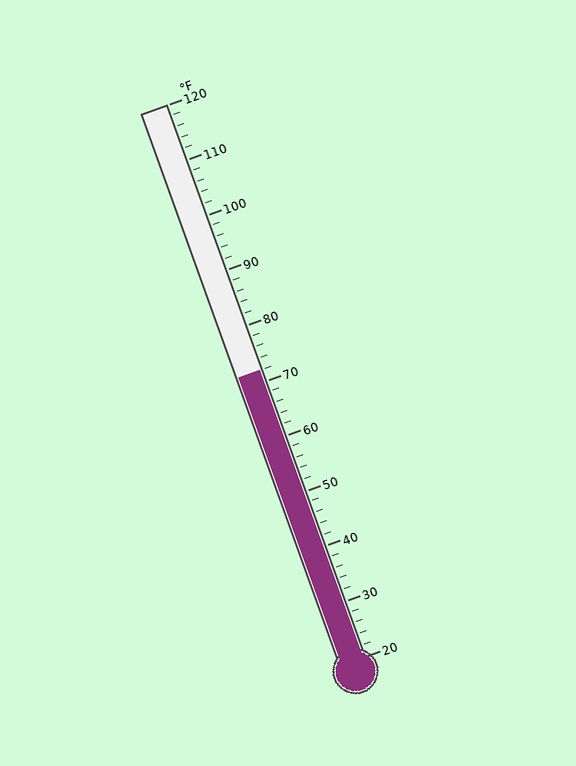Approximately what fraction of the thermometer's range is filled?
The thermometer is filled to approximately 50% of its range.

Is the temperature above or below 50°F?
The temperature is above 50°F.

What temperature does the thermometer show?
The thermometer shows approximately 72°F.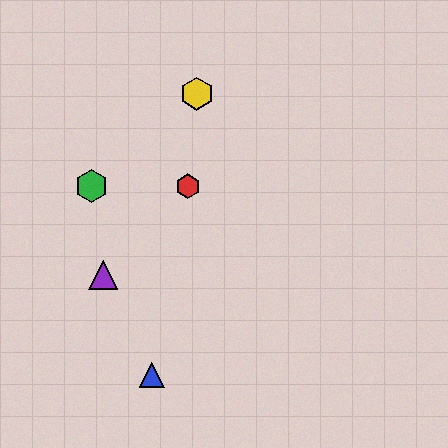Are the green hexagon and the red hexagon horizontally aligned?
Yes, both are at y≈186.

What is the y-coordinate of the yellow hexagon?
The yellow hexagon is at y≈94.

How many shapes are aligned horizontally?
2 shapes (the red hexagon, the green hexagon) are aligned horizontally.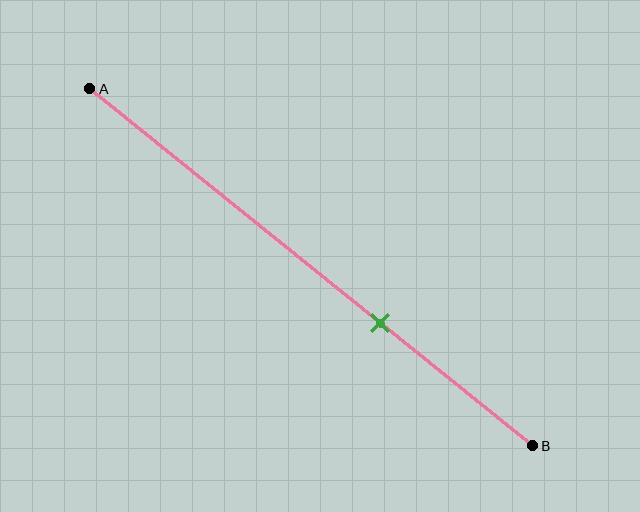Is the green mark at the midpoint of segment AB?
No, the mark is at about 65% from A, not at the 50% midpoint.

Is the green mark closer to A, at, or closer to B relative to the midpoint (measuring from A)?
The green mark is closer to point B than the midpoint of segment AB.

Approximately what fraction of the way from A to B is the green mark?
The green mark is approximately 65% of the way from A to B.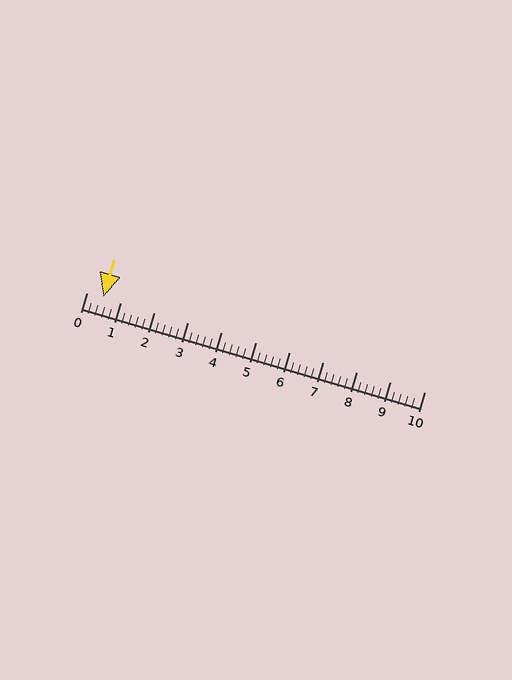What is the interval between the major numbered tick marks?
The major tick marks are spaced 1 units apart.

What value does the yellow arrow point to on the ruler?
The yellow arrow points to approximately 0.5.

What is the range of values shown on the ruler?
The ruler shows values from 0 to 10.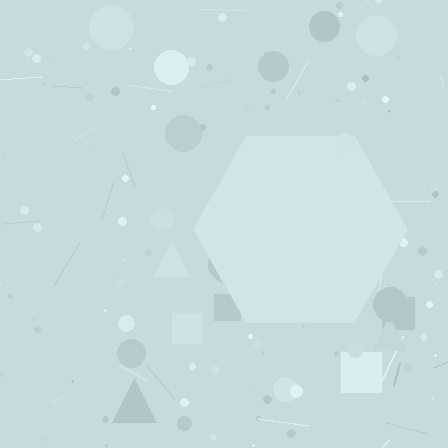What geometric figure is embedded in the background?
A hexagon is embedded in the background.